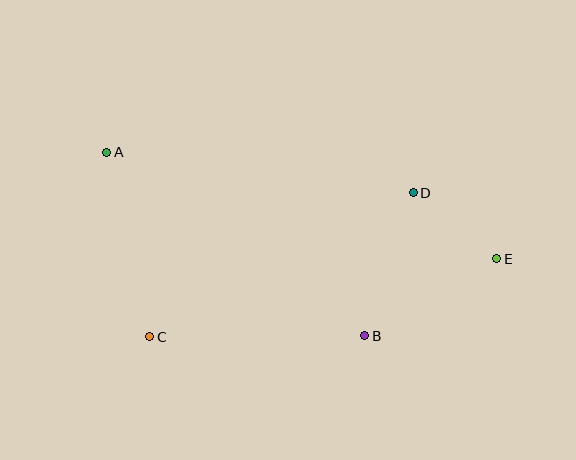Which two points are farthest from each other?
Points A and E are farthest from each other.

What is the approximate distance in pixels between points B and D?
The distance between B and D is approximately 151 pixels.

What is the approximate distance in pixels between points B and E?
The distance between B and E is approximately 153 pixels.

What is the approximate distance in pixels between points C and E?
The distance between C and E is approximately 355 pixels.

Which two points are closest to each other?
Points D and E are closest to each other.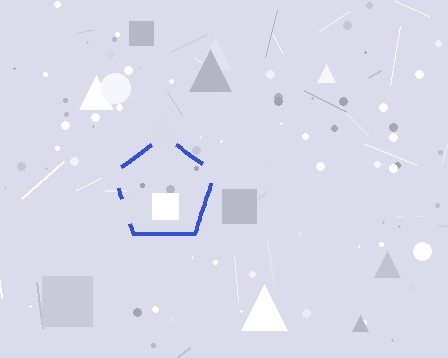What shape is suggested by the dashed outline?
The dashed outline suggests a pentagon.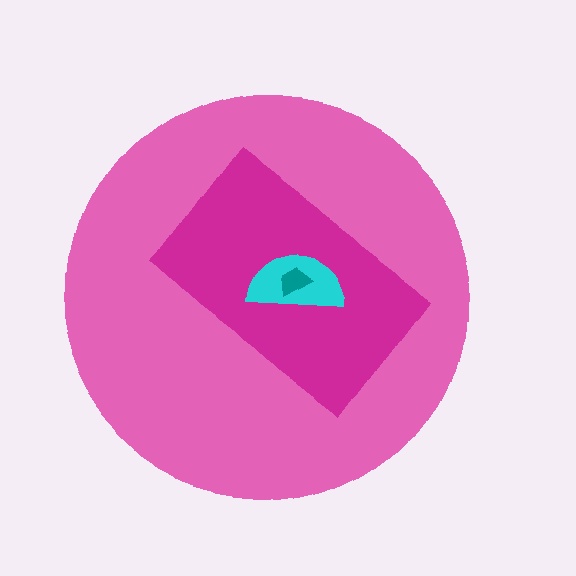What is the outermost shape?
The pink circle.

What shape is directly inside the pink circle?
The magenta rectangle.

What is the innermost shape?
The teal trapezoid.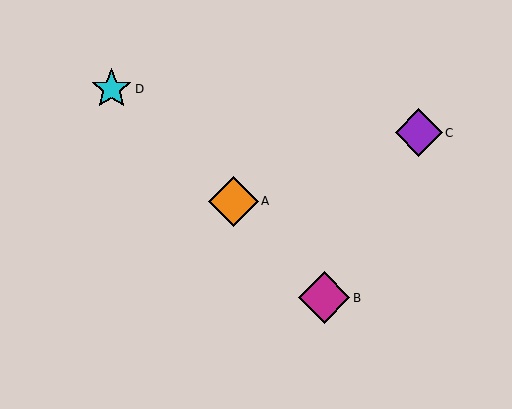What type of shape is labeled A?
Shape A is an orange diamond.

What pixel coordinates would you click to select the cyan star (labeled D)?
Click at (111, 89) to select the cyan star D.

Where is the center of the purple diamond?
The center of the purple diamond is at (419, 133).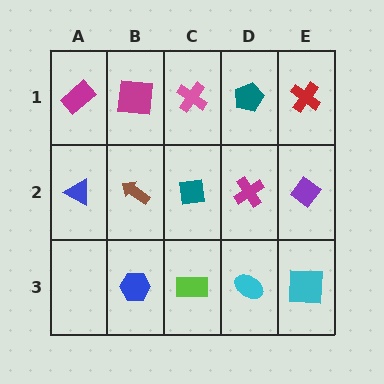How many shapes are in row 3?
4 shapes.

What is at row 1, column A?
A magenta rectangle.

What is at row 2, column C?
A teal square.